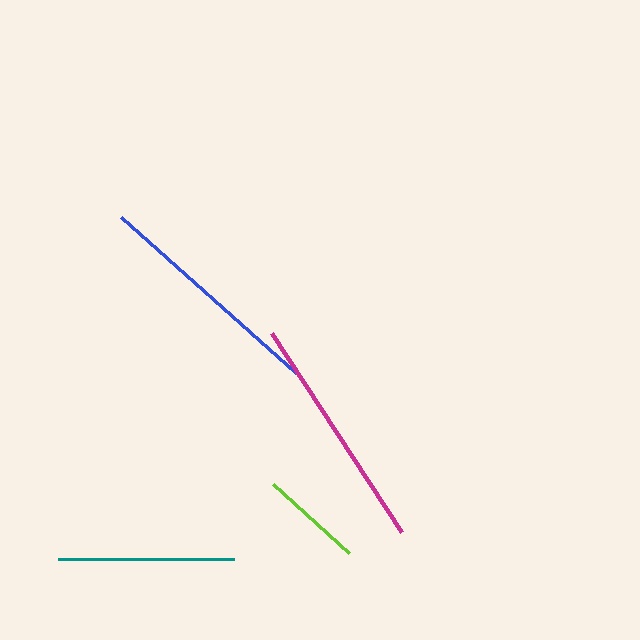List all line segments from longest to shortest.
From longest to shortest: magenta, blue, teal, lime.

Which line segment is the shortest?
The lime line is the shortest at approximately 102 pixels.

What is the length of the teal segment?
The teal segment is approximately 176 pixels long.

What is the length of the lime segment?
The lime segment is approximately 102 pixels long.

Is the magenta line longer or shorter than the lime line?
The magenta line is longer than the lime line.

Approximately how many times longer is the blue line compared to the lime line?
The blue line is approximately 2.3 times the length of the lime line.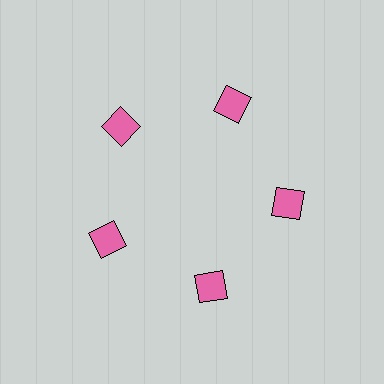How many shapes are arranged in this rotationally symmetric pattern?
There are 5 shapes, arranged in 5 groups of 1.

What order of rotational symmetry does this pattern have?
This pattern has 5-fold rotational symmetry.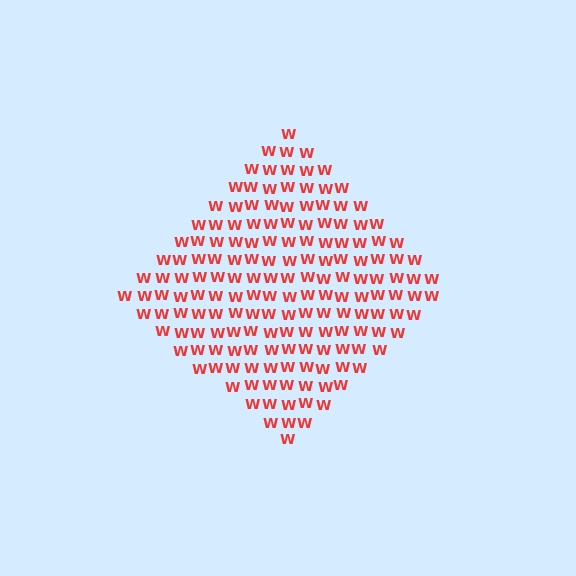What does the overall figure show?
The overall figure shows a diamond.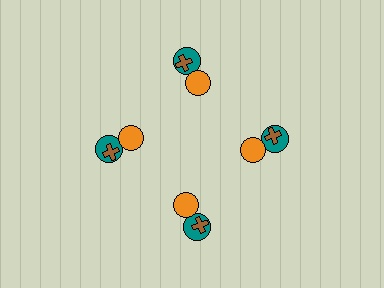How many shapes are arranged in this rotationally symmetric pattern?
There are 12 shapes, arranged in 4 groups of 3.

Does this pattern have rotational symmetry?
Yes, this pattern has 4-fold rotational symmetry. It looks the same after rotating 90 degrees around the center.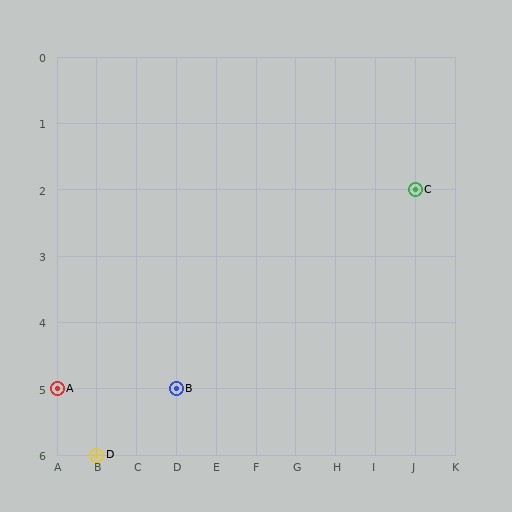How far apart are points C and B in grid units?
Points C and B are 6 columns and 3 rows apart (about 6.7 grid units diagonally).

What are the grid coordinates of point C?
Point C is at grid coordinates (J, 2).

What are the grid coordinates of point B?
Point B is at grid coordinates (D, 5).